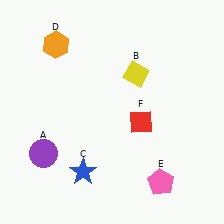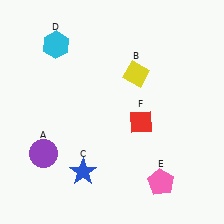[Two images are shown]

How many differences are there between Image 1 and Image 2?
There is 1 difference between the two images.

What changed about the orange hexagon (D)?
In Image 1, D is orange. In Image 2, it changed to cyan.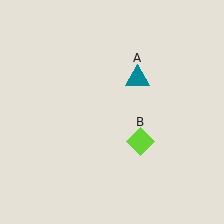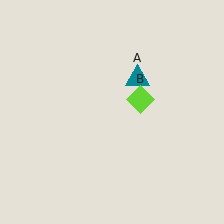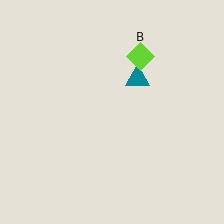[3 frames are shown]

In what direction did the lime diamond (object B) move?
The lime diamond (object B) moved up.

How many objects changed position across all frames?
1 object changed position: lime diamond (object B).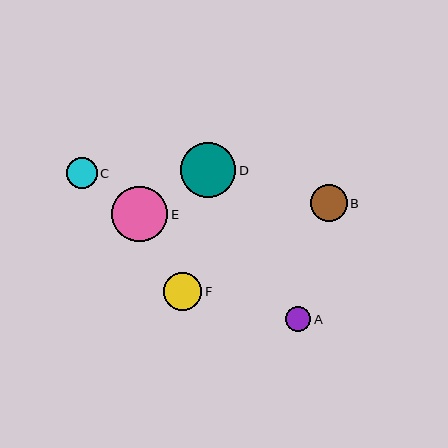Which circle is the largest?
Circle E is the largest with a size of approximately 56 pixels.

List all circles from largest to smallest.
From largest to smallest: E, D, F, B, C, A.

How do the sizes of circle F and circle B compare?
Circle F and circle B are approximately the same size.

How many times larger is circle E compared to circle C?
Circle E is approximately 1.8 times the size of circle C.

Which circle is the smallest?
Circle A is the smallest with a size of approximately 25 pixels.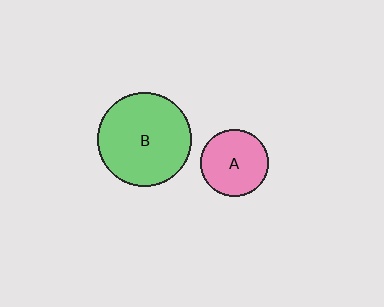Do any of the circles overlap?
No, none of the circles overlap.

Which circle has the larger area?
Circle B (green).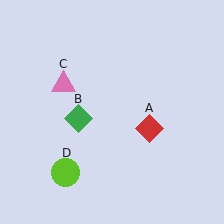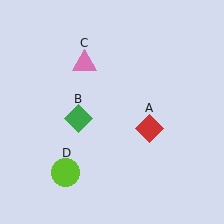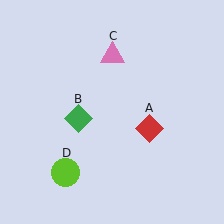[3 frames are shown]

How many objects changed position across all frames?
1 object changed position: pink triangle (object C).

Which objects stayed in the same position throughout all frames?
Red diamond (object A) and green diamond (object B) and lime circle (object D) remained stationary.